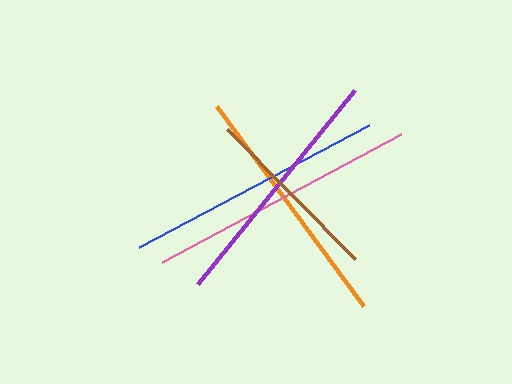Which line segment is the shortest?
The brown line is the shortest at approximately 183 pixels.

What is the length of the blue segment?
The blue segment is approximately 260 pixels long.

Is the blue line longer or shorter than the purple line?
The blue line is longer than the purple line.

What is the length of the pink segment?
The pink segment is approximately 271 pixels long.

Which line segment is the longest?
The pink line is the longest at approximately 271 pixels.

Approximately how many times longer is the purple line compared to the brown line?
The purple line is approximately 1.4 times the length of the brown line.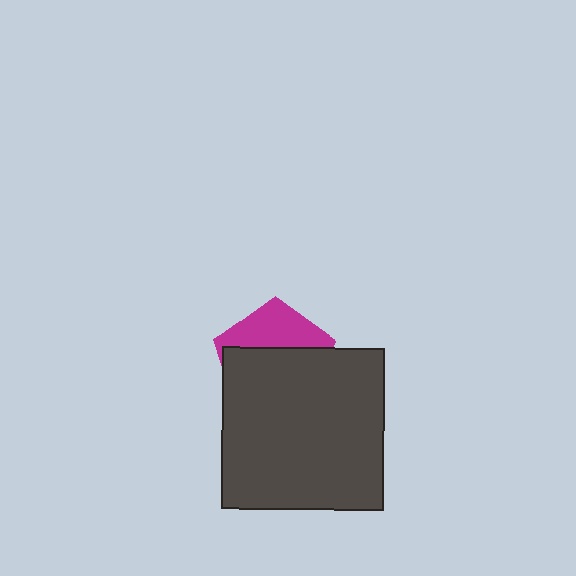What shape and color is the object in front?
The object in front is a dark gray square.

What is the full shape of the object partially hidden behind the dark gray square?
The partially hidden object is a magenta pentagon.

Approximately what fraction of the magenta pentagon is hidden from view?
Roughly 63% of the magenta pentagon is hidden behind the dark gray square.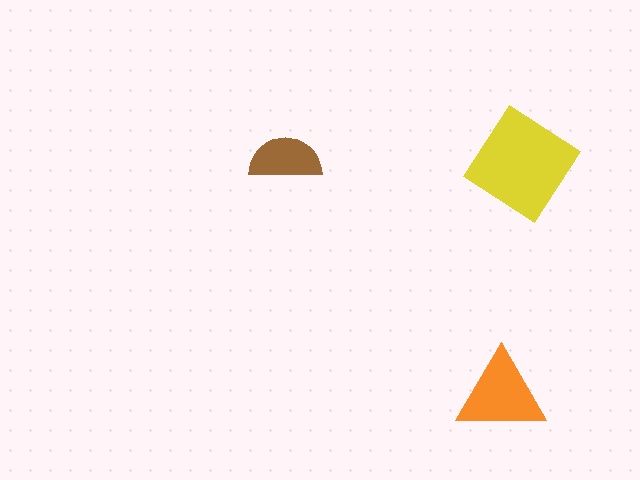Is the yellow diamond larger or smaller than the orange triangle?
Larger.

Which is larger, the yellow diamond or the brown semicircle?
The yellow diamond.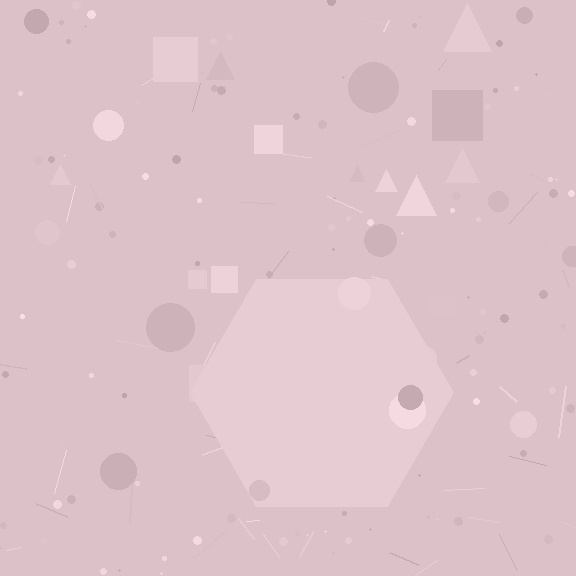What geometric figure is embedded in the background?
A hexagon is embedded in the background.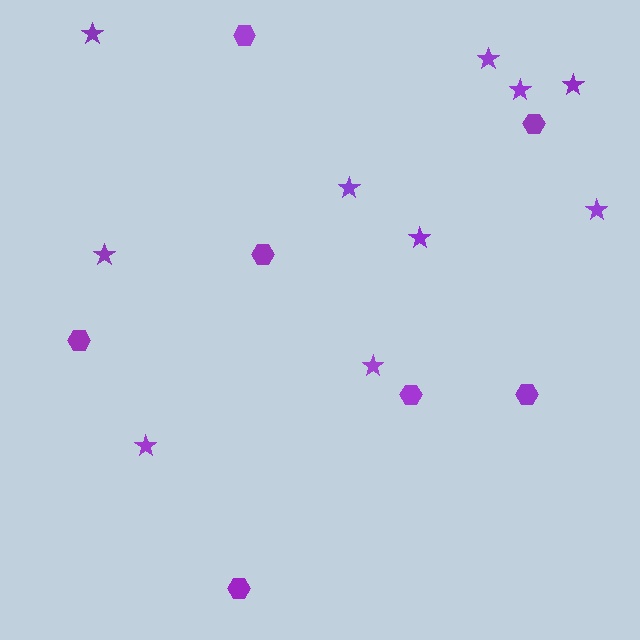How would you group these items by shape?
There are 2 groups: one group of stars (10) and one group of hexagons (7).